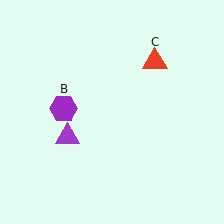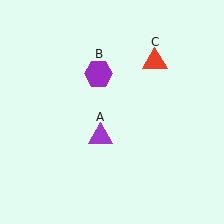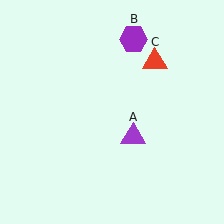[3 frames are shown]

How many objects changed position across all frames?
2 objects changed position: purple triangle (object A), purple hexagon (object B).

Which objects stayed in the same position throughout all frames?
Red triangle (object C) remained stationary.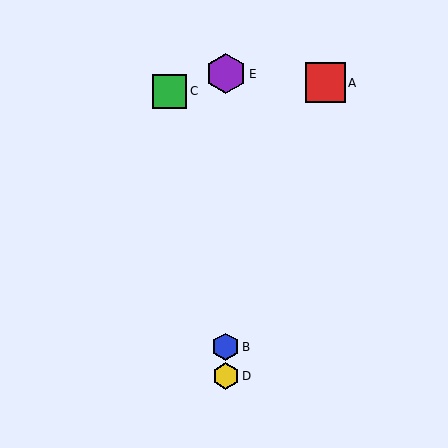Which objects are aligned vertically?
Objects B, D, E are aligned vertically.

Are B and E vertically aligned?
Yes, both are at x≈226.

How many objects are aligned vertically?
3 objects (B, D, E) are aligned vertically.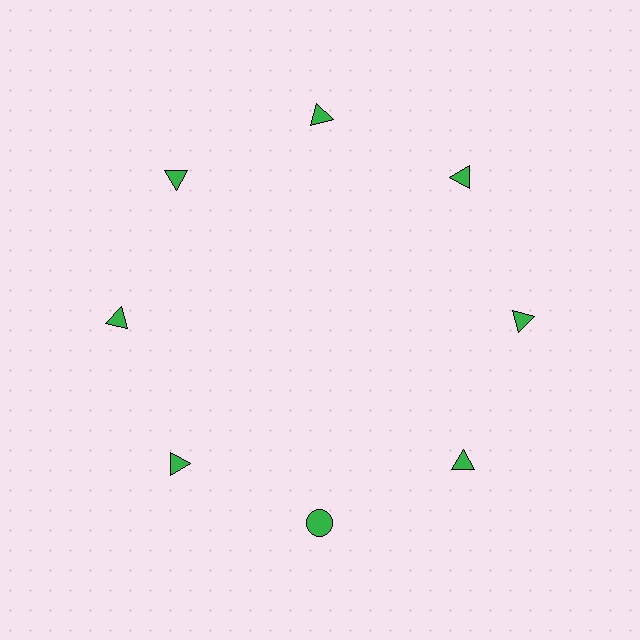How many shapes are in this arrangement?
There are 8 shapes arranged in a ring pattern.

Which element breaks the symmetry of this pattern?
The green circle at roughly the 6 o'clock position breaks the symmetry. All other shapes are green triangles.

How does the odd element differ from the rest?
It has a different shape: circle instead of triangle.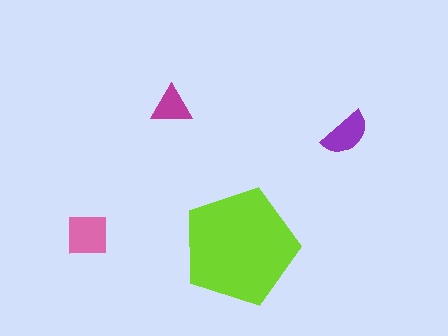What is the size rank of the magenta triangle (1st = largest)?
4th.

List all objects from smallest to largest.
The magenta triangle, the purple semicircle, the pink square, the lime pentagon.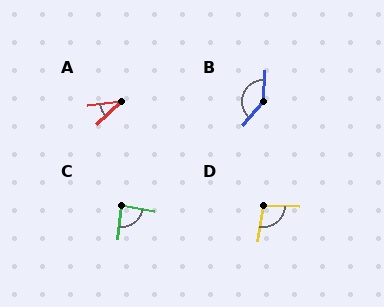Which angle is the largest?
B, at approximately 143 degrees.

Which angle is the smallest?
A, at approximately 36 degrees.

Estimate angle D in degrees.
Approximately 97 degrees.